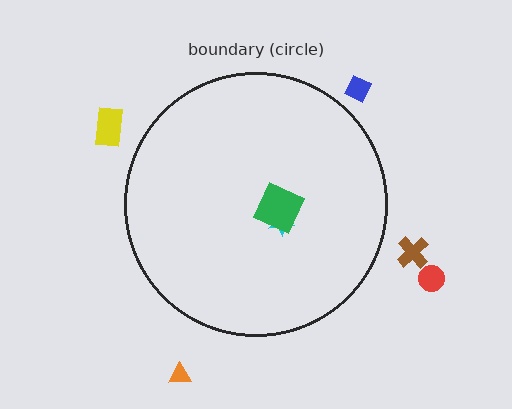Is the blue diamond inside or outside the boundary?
Outside.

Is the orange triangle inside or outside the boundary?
Outside.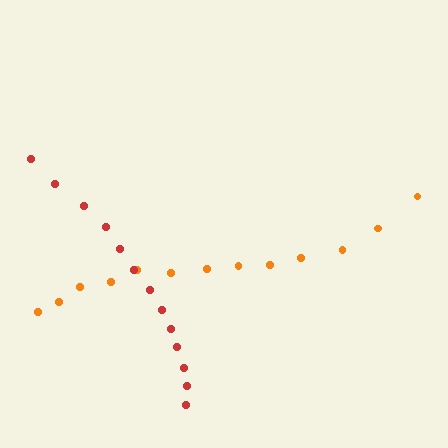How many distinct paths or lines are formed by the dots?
There are 2 distinct paths.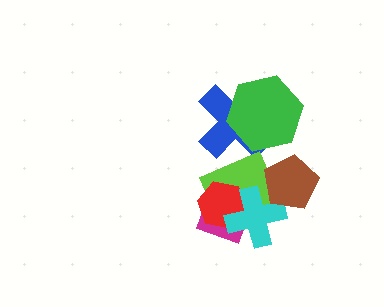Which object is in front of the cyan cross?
The brown pentagon is in front of the cyan cross.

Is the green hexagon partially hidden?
No, no other shape covers it.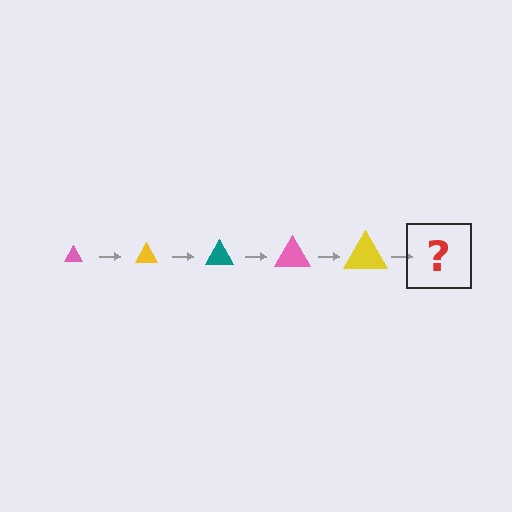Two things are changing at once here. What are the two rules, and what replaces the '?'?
The two rules are that the triangle grows larger each step and the color cycles through pink, yellow, and teal. The '?' should be a teal triangle, larger than the previous one.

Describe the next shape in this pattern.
It should be a teal triangle, larger than the previous one.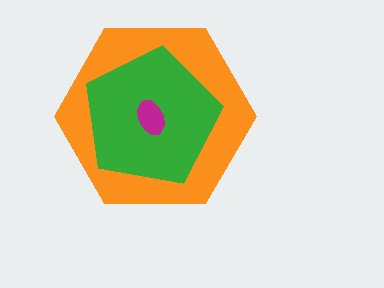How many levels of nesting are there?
3.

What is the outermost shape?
The orange hexagon.